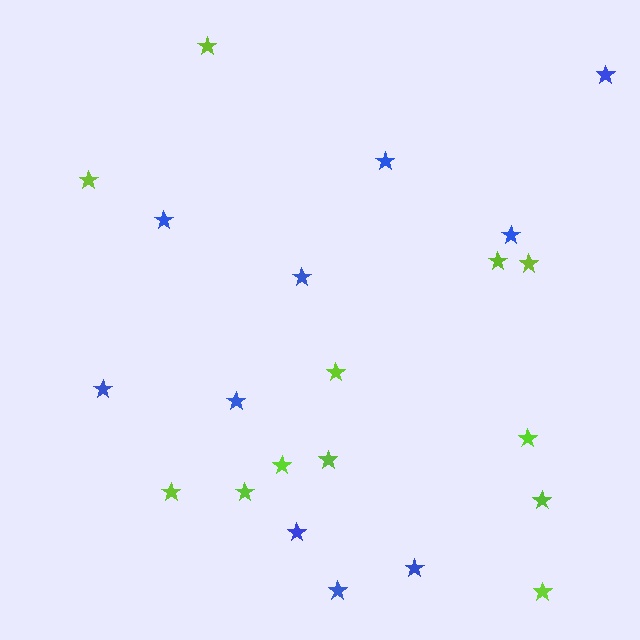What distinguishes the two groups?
There are 2 groups: one group of blue stars (10) and one group of lime stars (12).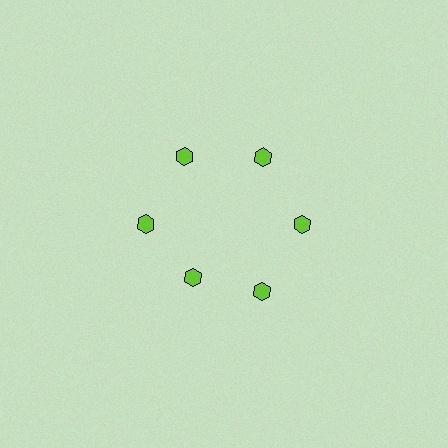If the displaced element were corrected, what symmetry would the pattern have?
It would have 6-fold rotational symmetry — the pattern would map onto itself every 60 degrees.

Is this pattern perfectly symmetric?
No. The 6 lime hexagons are arranged in a ring, but one element near the 7 o'clock position is pulled inward toward the center, breaking the 6-fold rotational symmetry.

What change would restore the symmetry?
The symmetry would be restored by moving it outward, back onto the ring so that all 6 hexagons sit at equal angles and equal distance from the center.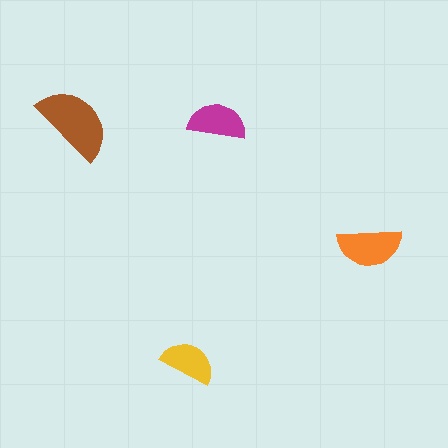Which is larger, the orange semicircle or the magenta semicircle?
The orange one.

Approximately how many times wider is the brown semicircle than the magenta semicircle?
About 1.5 times wider.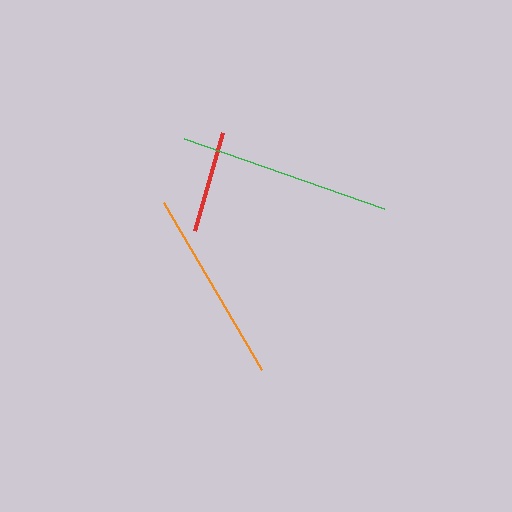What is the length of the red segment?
The red segment is approximately 102 pixels long.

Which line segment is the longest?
The green line is the longest at approximately 212 pixels.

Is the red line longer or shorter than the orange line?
The orange line is longer than the red line.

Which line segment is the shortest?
The red line is the shortest at approximately 102 pixels.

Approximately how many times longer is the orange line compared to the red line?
The orange line is approximately 1.9 times the length of the red line.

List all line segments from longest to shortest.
From longest to shortest: green, orange, red.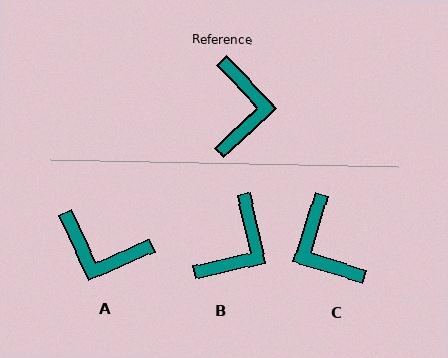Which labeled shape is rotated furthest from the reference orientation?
C, about 151 degrees away.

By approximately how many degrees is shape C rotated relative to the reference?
Approximately 151 degrees clockwise.